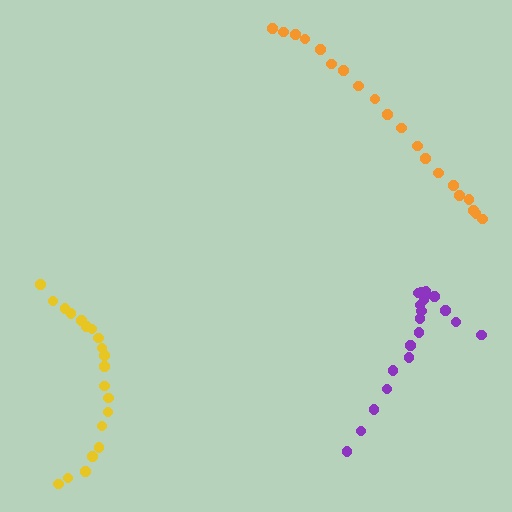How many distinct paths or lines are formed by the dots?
There are 3 distinct paths.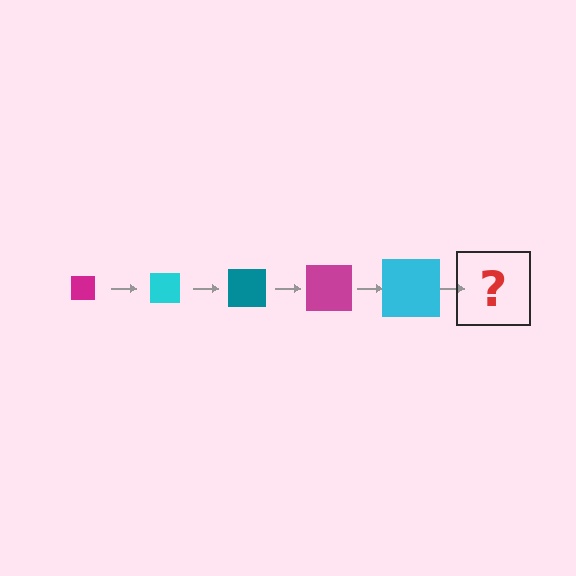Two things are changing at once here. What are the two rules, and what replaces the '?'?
The two rules are that the square grows larger each step and the color cycles through magenta, cyan, and teal. The '?' should be a teal square, larger than the previous one.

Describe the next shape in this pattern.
It should be a teal square, larger than the previous one.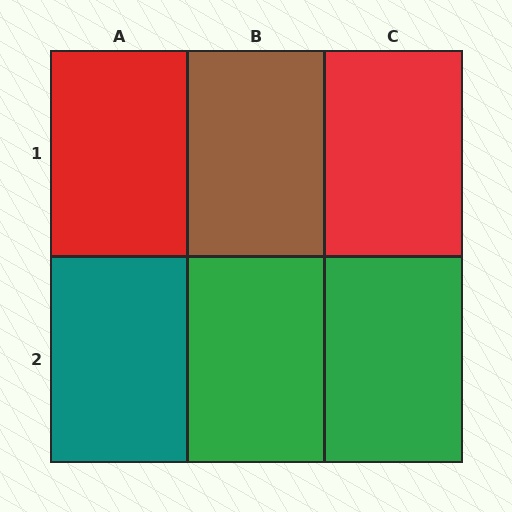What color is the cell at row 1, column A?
Red.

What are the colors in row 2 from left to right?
Teal, green, green.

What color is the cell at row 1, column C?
Red.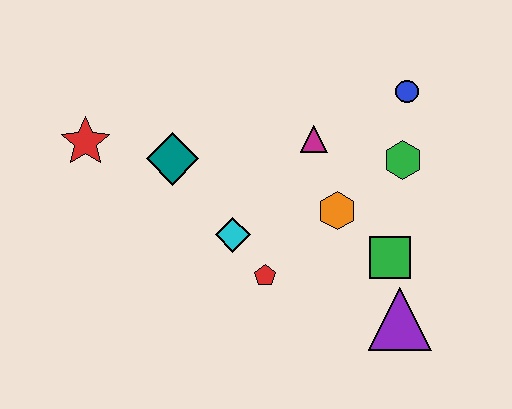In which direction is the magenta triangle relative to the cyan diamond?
The magenta triangle is above the cyan diamond.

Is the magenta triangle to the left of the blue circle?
Yes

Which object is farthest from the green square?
The red star is farthest from the green square.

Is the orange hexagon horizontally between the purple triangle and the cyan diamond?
Yes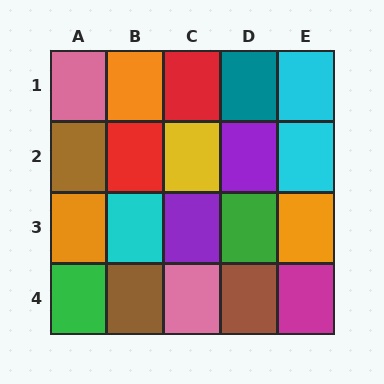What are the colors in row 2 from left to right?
Brown, red, yellow, purple, cyan.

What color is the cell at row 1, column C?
Red.